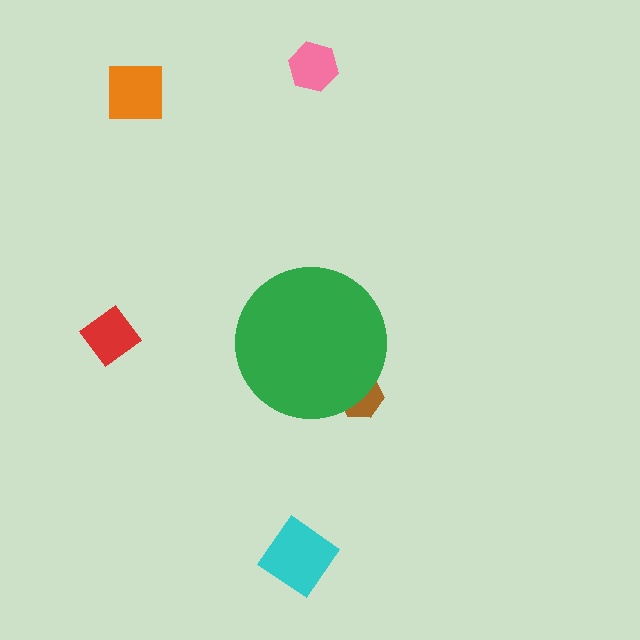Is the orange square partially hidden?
No, the orange square is fully visible.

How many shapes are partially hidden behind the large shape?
1 shape is partially hidden.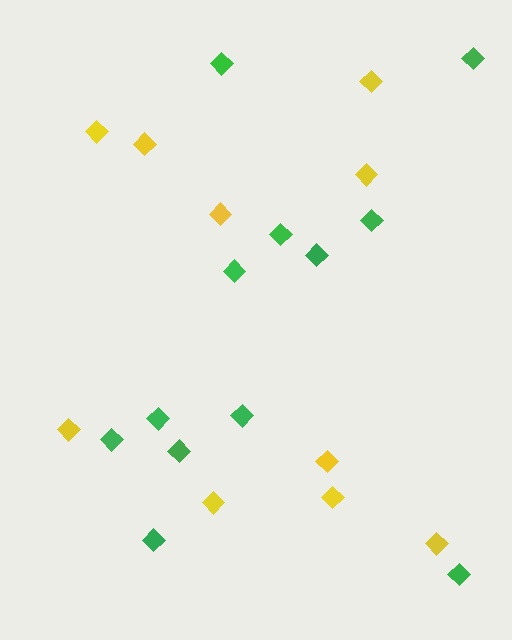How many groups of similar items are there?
There are 2 groups: one group of green diamonds (12) and one group of yellow diamonds (10).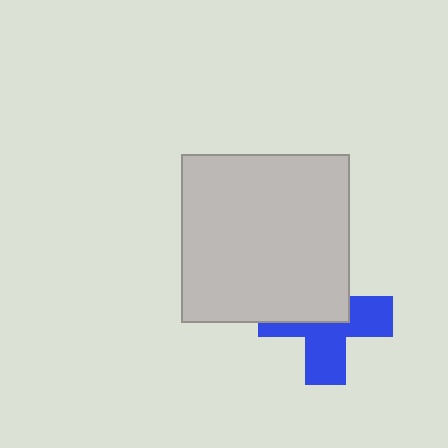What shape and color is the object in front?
The object in front is a light gray square.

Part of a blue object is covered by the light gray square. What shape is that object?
It is a cross.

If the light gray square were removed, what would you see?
You would see the complete blue cross.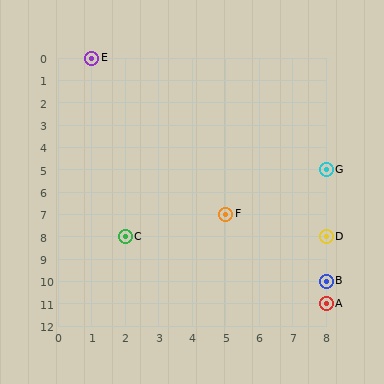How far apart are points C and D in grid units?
Points C and D are 6 columns apart.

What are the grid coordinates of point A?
Point A is at grid coordinates (8, 11).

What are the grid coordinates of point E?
Point E is at grid coordinates (1, 0).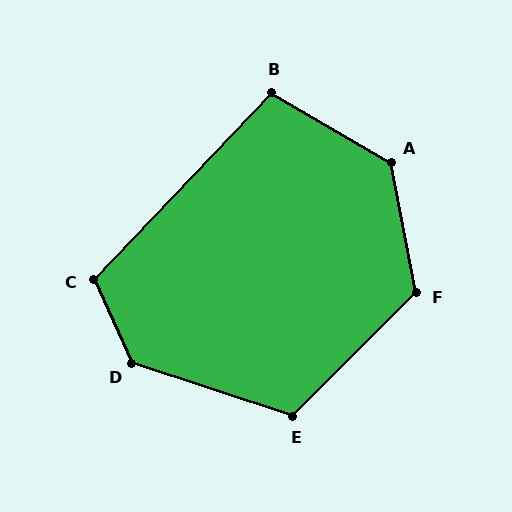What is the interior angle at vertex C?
Approximately 112 degrees (obtuse).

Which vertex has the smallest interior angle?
B, at approximately 103 degrees.